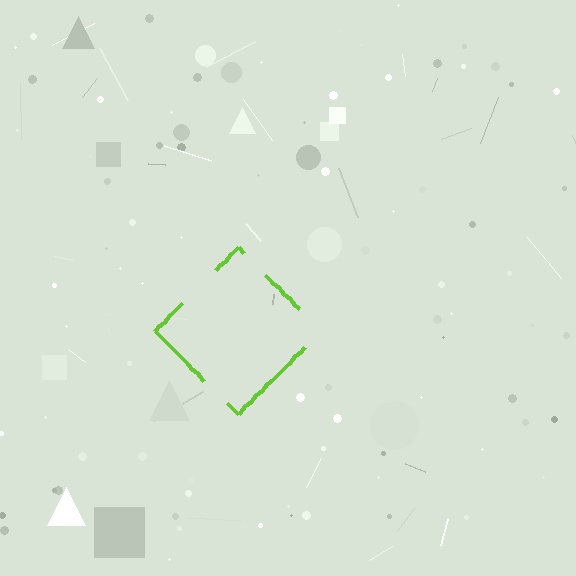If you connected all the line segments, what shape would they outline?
They would outline a diamond.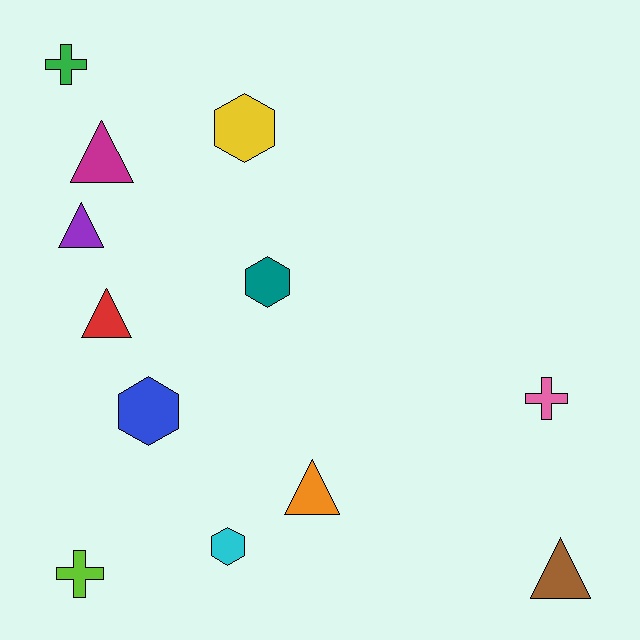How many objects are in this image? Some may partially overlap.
There are 12 objects.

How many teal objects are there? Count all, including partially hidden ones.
There is 1 teal object.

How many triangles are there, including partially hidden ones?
There are 5 triangles.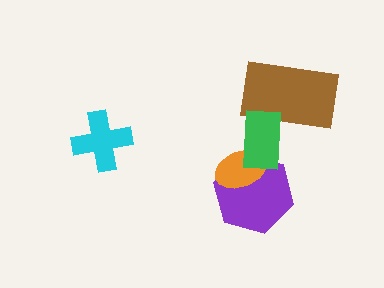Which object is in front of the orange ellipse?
The green rectangle is in front of the orange ellipse.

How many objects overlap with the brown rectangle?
1 object overlaps with the brown rectangle.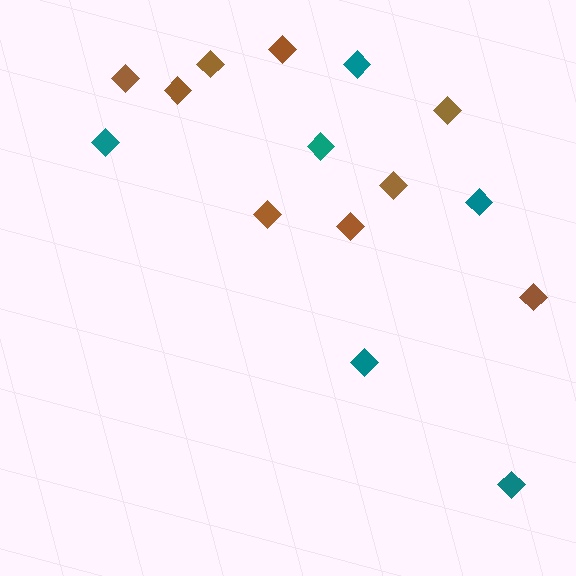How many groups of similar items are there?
There are 2 groups: one group of teal diamonds (6) and one group of brown diamonds (9).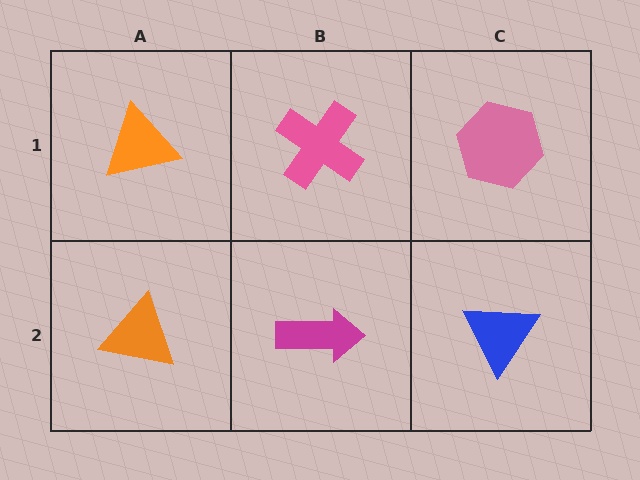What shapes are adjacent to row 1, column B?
A magenta arrow (row 2, column B), an orange triangle (row 1, column A), a pink hexagon (row 1, column C).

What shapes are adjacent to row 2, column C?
A pink hexagon (row 1, column C), a magenta arrow (row 2, column B).